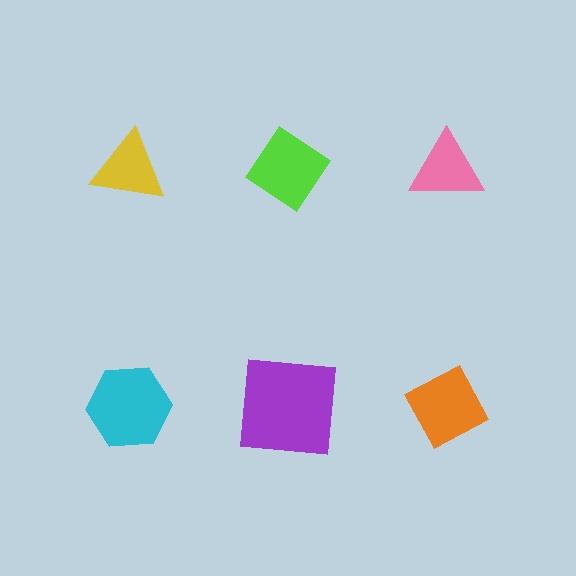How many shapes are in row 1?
3 shapes.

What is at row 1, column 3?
A pink triangle.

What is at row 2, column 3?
An orange diamond.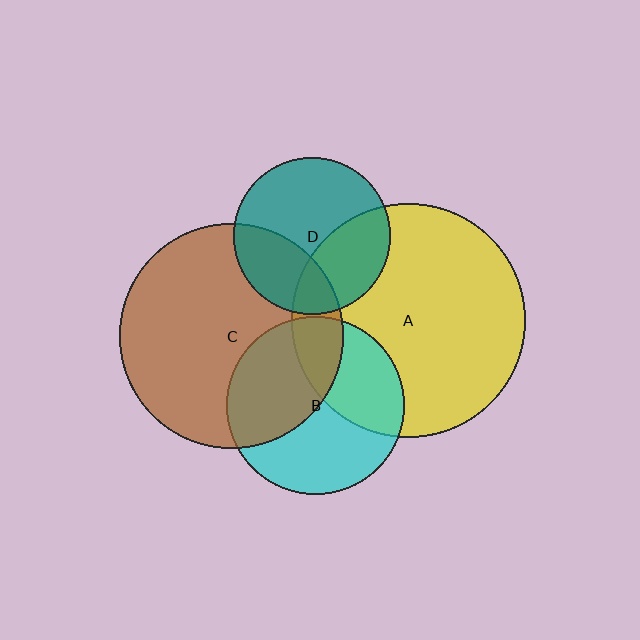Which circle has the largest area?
Circle A (yellow).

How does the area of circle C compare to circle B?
Approximately 1.6 times.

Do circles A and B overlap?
Yes.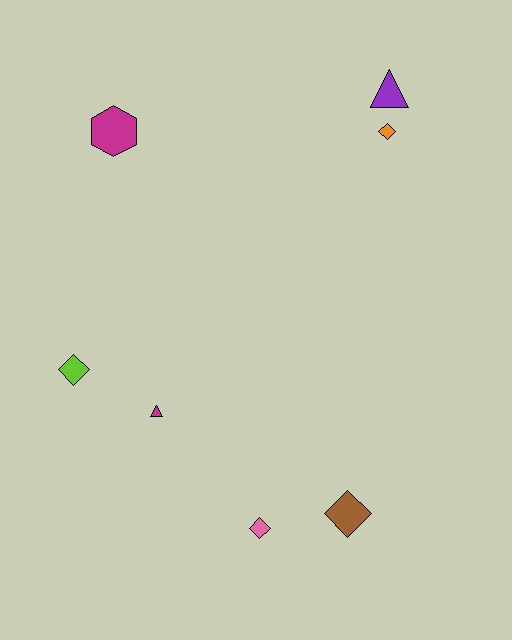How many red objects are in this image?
There are no red objects.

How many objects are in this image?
There are 7 objects.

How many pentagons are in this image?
There are no pentagons.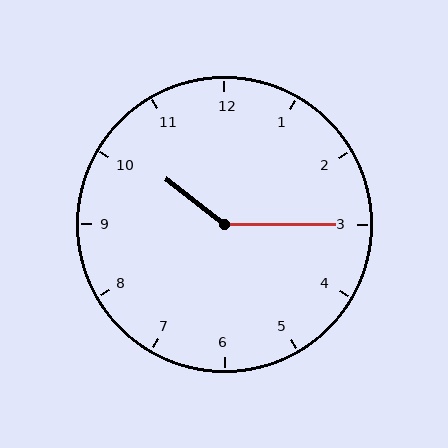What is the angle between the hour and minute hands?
Approximately 142 degrees.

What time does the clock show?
10:15.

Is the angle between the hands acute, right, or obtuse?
It is obtuse.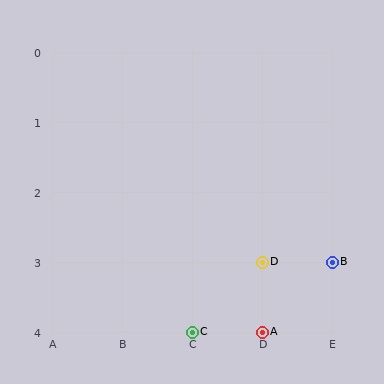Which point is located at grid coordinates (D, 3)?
Point D is at (D, 3).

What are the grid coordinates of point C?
Point C is at grid coordinates (C, 4).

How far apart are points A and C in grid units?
Points A and C are 1 column apart.